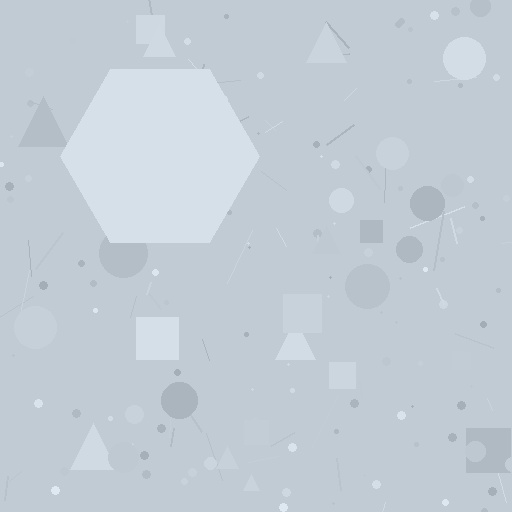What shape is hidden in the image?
A hexagon is hidden in the image.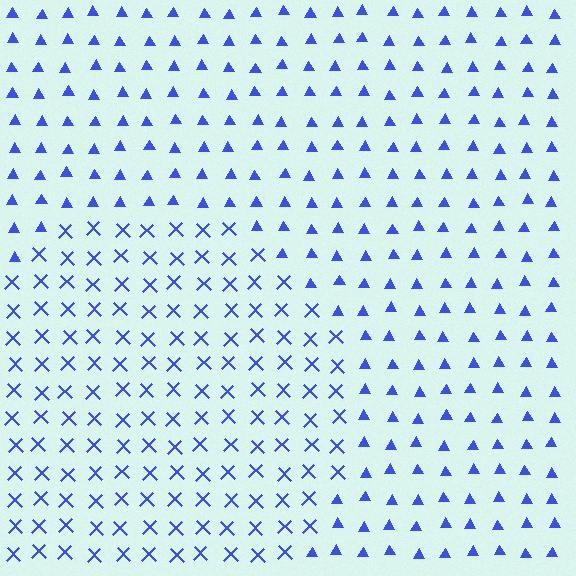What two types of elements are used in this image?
The image uses X marks inside the circle region and triangles outside it.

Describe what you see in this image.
The image is filled with small blue elements arranged in a uniform grid. A circle-shaped region contains X marks, while the surrounding area contains triangles. The boundary is defined purely by the change in element shape.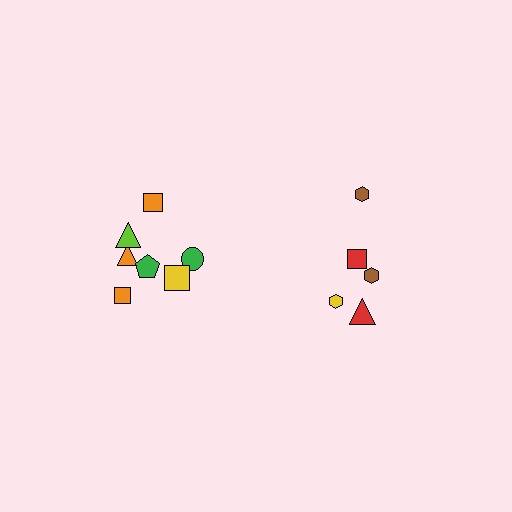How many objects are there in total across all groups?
There are 12 objects.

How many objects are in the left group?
There are 7 objects.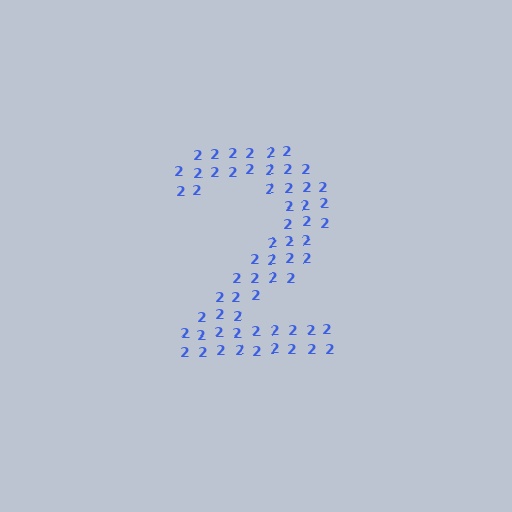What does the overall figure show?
The overall figure shows the digit 2.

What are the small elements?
The small elements are digit 2's.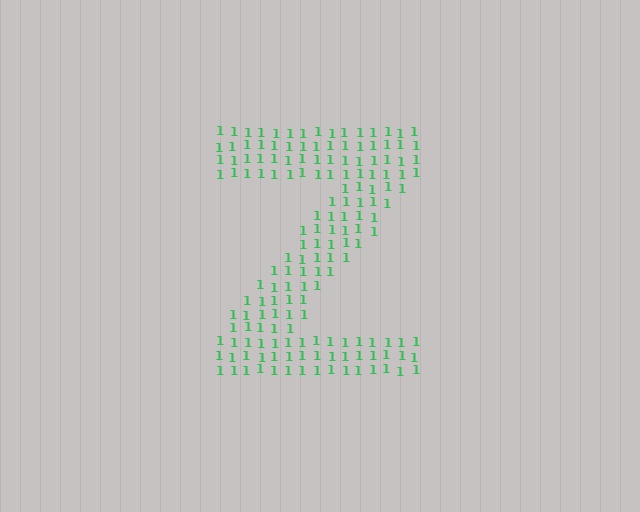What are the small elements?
The small elements are digit 1's.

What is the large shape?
The large shape is the letter Z.